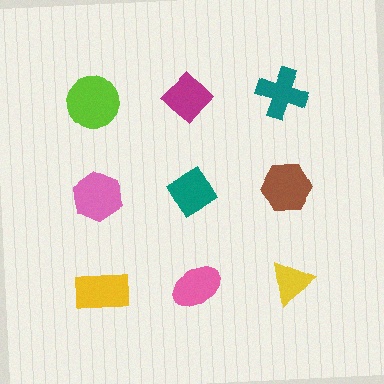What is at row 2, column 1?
A pink hexagon.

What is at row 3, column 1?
A yellow rectangle.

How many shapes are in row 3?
3 shapes.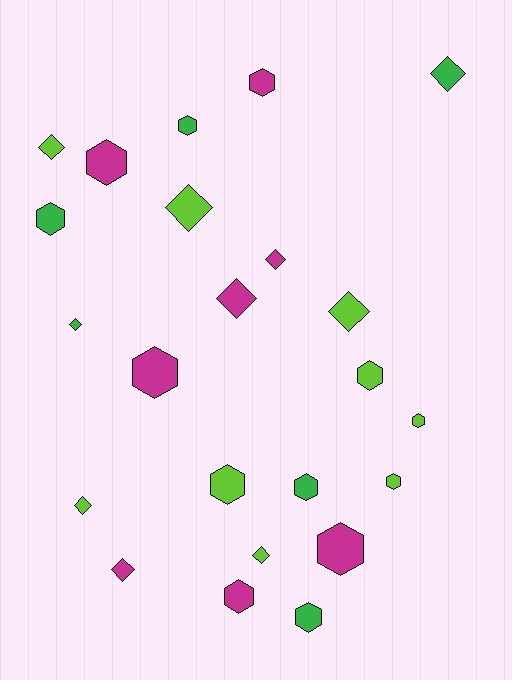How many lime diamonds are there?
There are 5 lime diamonds.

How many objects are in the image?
There are 23 objects.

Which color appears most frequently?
Lime, with 9 objects.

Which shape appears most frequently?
Hexagon, with 13 objects.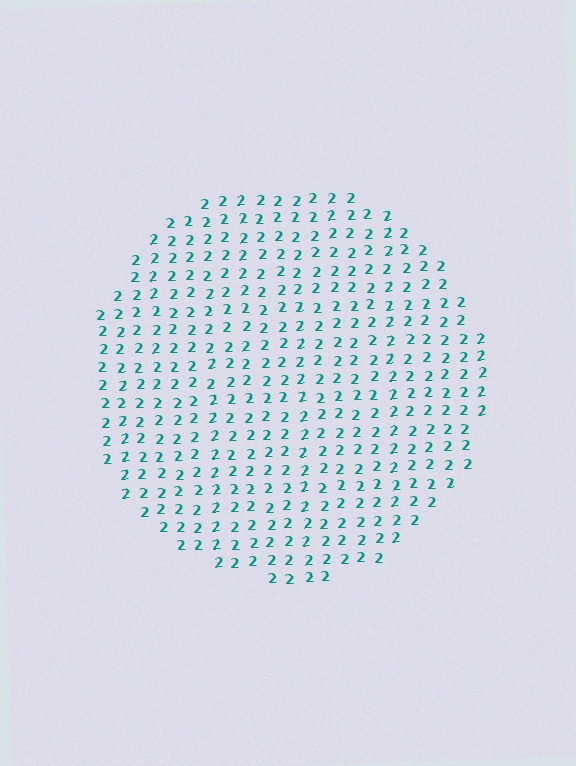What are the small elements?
The small elements are digit 2's.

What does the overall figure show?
The overall figure shows a circle.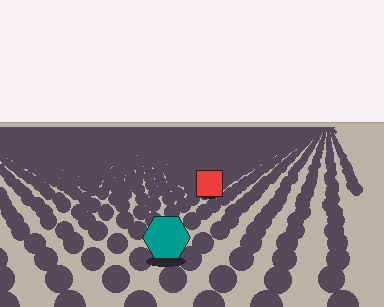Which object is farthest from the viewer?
The red square is farthest from the viewer. It appears smaller and the ground texture around it is denser.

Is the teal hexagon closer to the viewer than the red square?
Yes. The teal hexagon is closer — you can tell from the texture gradient: the ground texture is coarser near it.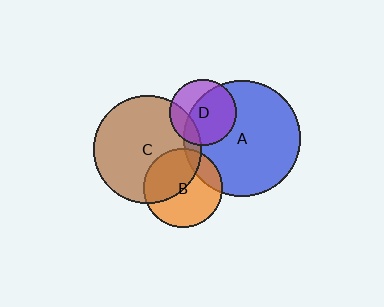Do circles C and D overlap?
Yes.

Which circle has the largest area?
Circle A (blue).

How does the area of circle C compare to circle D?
Approximately 2.6 times.